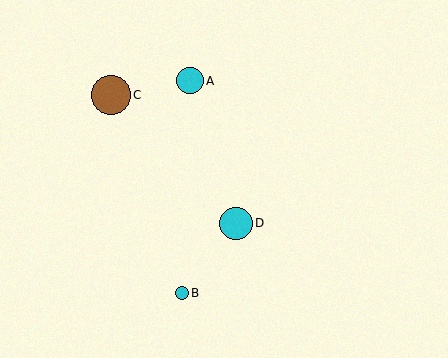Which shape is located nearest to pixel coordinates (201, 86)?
The cyan circle (labeled A) at (190, 81) is nearest to that location.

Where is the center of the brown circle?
The center of the brown circle is at (111, 95).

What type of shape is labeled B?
Shape B is a cyan circle.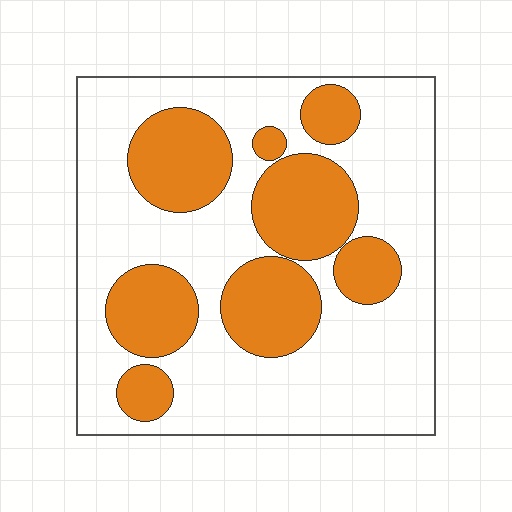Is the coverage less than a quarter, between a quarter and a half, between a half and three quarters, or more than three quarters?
Between a quarter and a half.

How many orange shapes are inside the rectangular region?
8.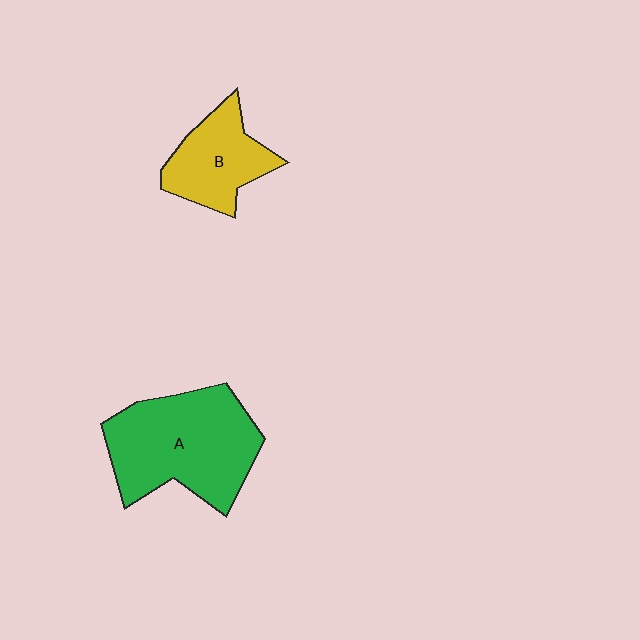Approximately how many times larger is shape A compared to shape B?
Approximately 1.8 times.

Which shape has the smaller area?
Shape B (yellow).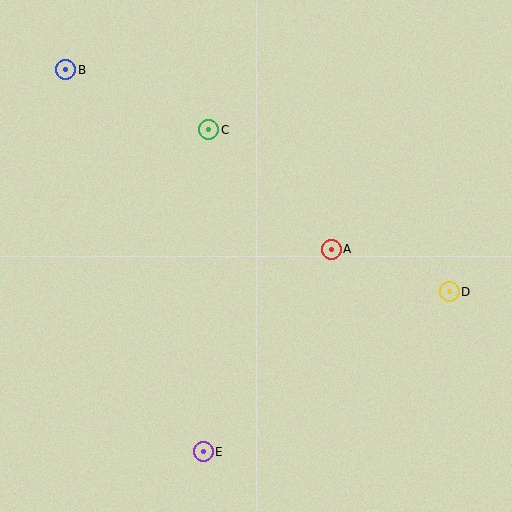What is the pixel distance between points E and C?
The distance between E and C is 322 pixels.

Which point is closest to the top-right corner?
Point D is closest to the top-right corner.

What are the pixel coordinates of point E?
Point E is at (203, 452).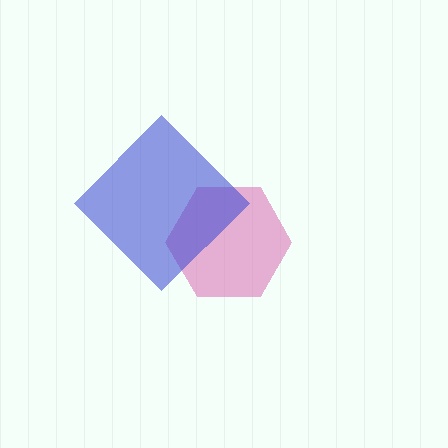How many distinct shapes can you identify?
There are 2 distinct shapes: a pink hexagon, a blue diamond.